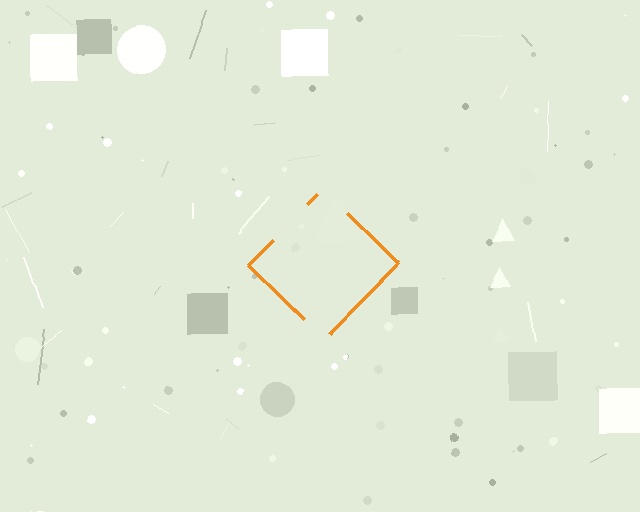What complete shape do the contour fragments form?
The contour fragments form a diamond.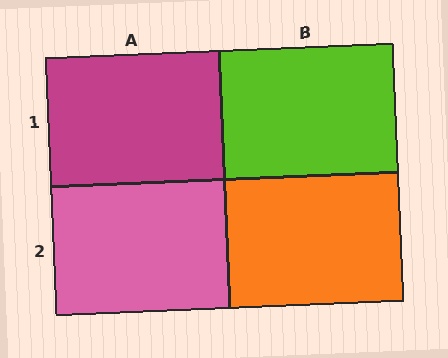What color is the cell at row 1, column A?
Magenta.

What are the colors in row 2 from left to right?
Pink, orange.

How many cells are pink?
1 cell is pink.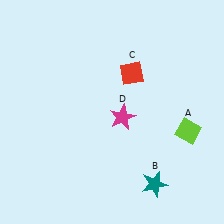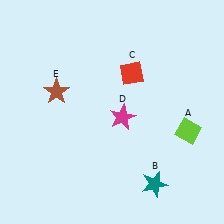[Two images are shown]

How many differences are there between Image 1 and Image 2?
There is 1 difference between the two images.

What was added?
A brown star (E) was added in Image 2.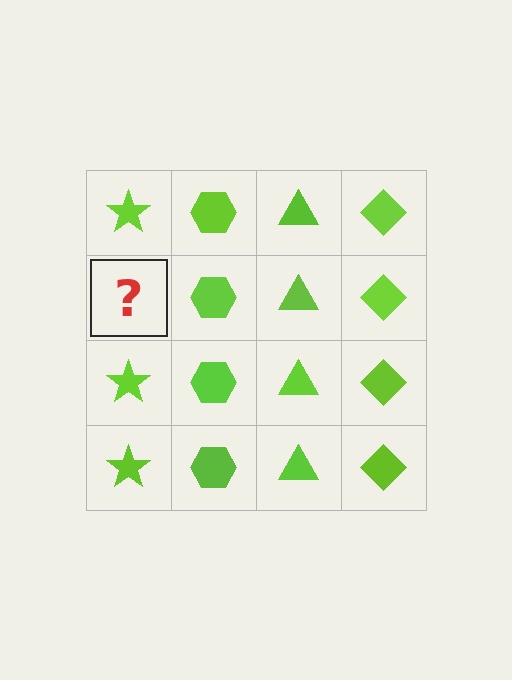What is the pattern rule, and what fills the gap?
The rule is that each column has a consistent shape. The gap should be filled with a lime star.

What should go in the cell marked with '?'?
The missing cell should contain a lime star.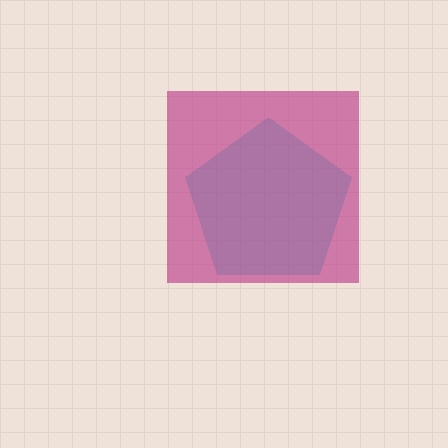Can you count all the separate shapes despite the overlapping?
Yes, there are 2 separate shapes.